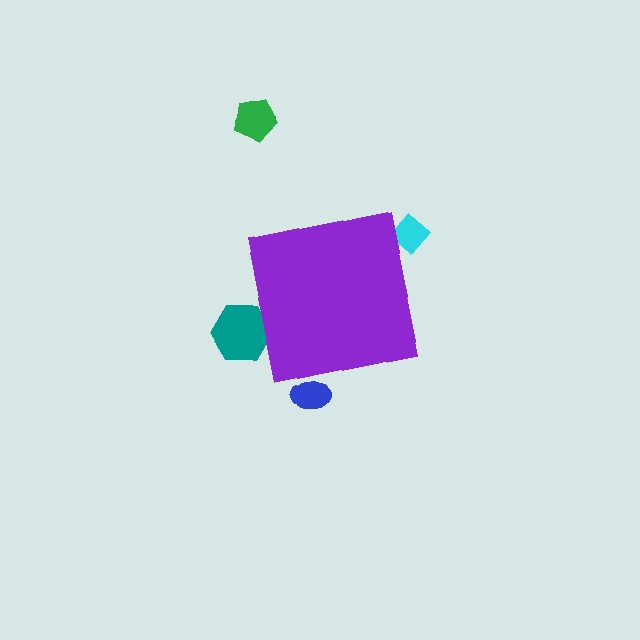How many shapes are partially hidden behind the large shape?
3 shapes are partially hidden.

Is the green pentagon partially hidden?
No, the green pentagon is fully visible.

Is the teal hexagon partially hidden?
Yes, the teal hexagon is partially hidden behind the purple square.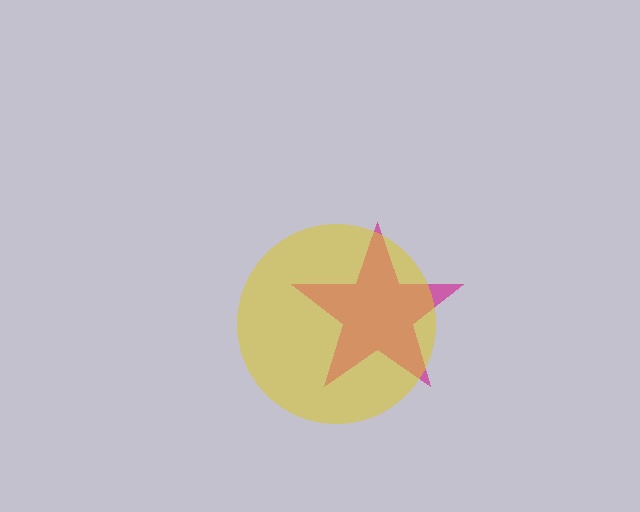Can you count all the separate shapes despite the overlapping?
Yes, there are 2 separate shapes.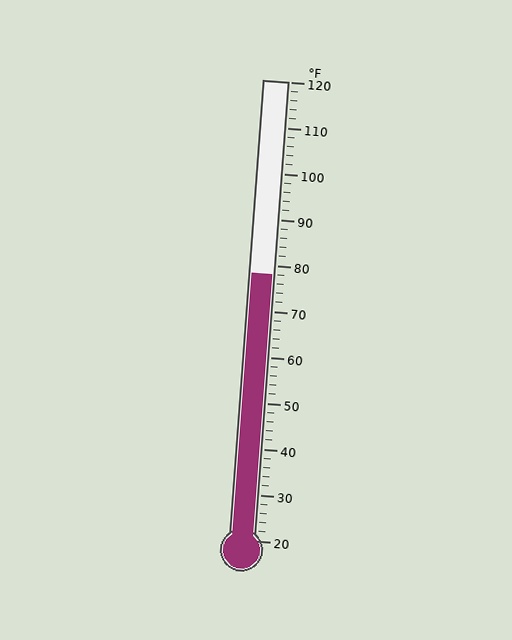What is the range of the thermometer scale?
The thermometer scale ranges from 20°F to 120°F.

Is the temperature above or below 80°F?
The temperature is below 80°F.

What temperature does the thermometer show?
The thermometer shows approximately 78°F.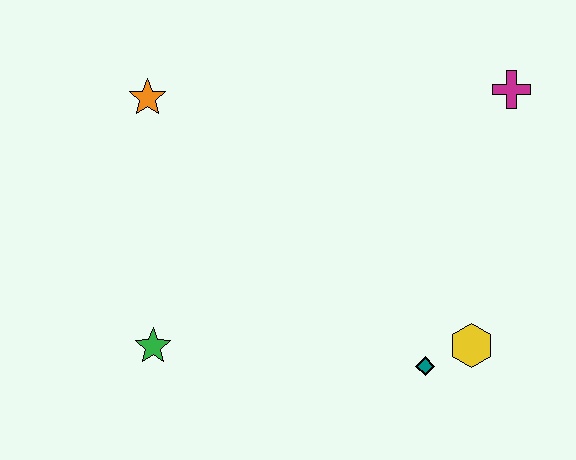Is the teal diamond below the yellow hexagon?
Yes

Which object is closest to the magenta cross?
The yellow hexagon is closest to the magenta cross.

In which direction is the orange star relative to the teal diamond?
The orange star is to the left of the teal diamond.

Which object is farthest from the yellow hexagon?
The orange star is farthest from the yellow hexagon.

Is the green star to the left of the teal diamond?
Yes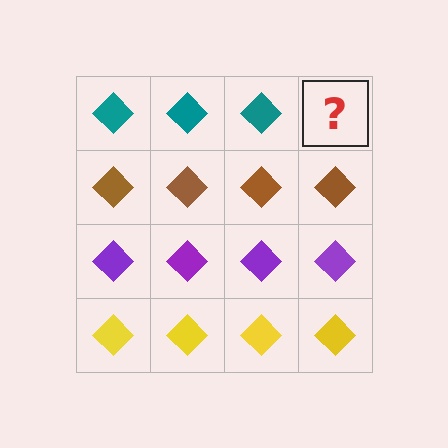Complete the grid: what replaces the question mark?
The question mark should be replaced with a teal diamond.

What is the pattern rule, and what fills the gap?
The rule is that each row has a consistent color. The gap should be filled with a teal diamond.